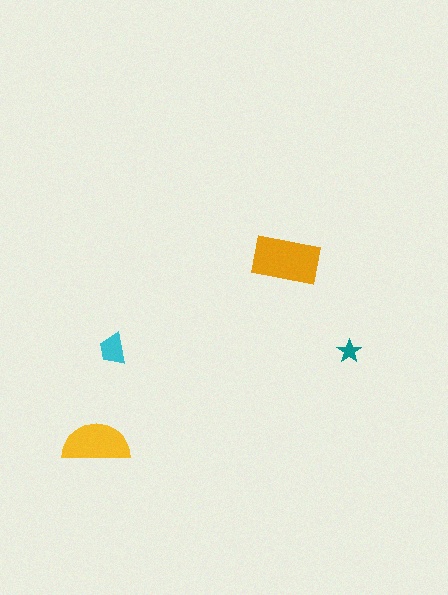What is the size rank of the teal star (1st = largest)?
4th.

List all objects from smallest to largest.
The teal star, the cyan trapezoid, the yellow semicircle, the orange rectangle.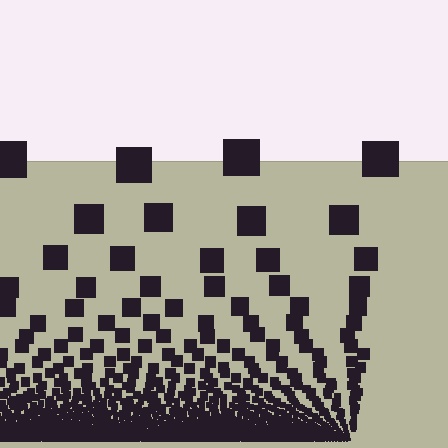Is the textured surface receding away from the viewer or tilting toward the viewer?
The surface appears to tilt toward the viewer. Texture elements get larger and sparser toward the top.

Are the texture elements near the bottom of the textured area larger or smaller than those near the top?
Smaller. The gradient is inverted — elements near the bottom are smaller and denser.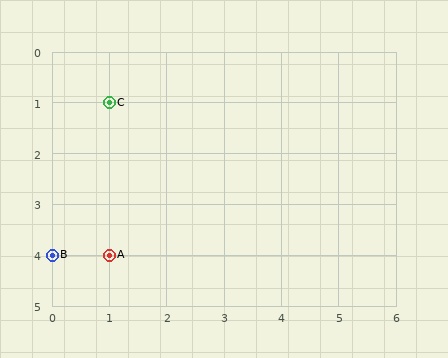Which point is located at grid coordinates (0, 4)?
Point B is at (0, 4).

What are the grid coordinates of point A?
Point A is at grid coordinates (1, 4).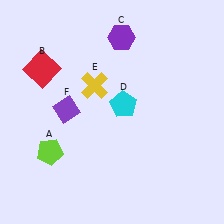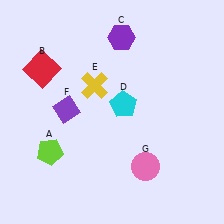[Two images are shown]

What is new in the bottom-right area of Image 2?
A pink circle (G) was added in the bottom-right area of Image 2.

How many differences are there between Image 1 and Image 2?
There is 1 difference between the two images.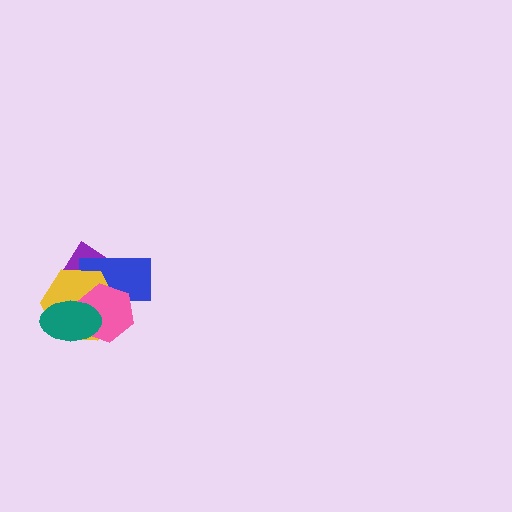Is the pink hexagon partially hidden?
Yes, it is partially covered by another shape.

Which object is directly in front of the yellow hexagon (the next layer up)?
The pink hexagon is directly in front of the yellow hexagon.